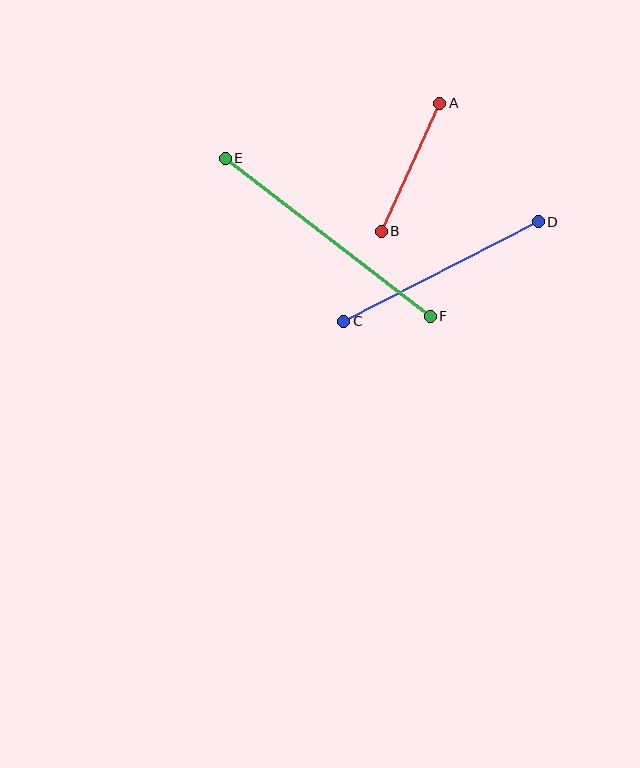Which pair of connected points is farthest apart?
Points E and F are farthest apart.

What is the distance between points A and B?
The distance is approximately 140 pixels.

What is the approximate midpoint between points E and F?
The midpoint is at approximately (328, 237) pixels.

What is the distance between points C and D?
The distance is approximately 218 pixels.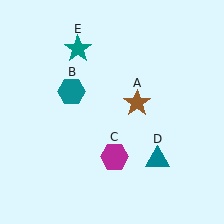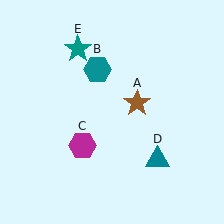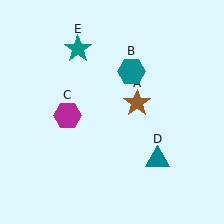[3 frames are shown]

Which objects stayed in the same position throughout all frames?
Brown star (object A) and teal triangle (object D) and teal star (object E) remained stationary.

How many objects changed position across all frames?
2 objects changed position: teal hexagon (object B), magenta hexagon (object C).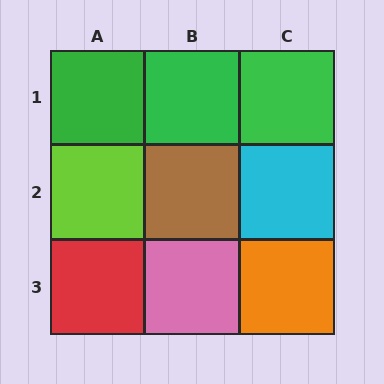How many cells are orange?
1 cell is orange.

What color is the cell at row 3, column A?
Red.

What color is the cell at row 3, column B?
Pink.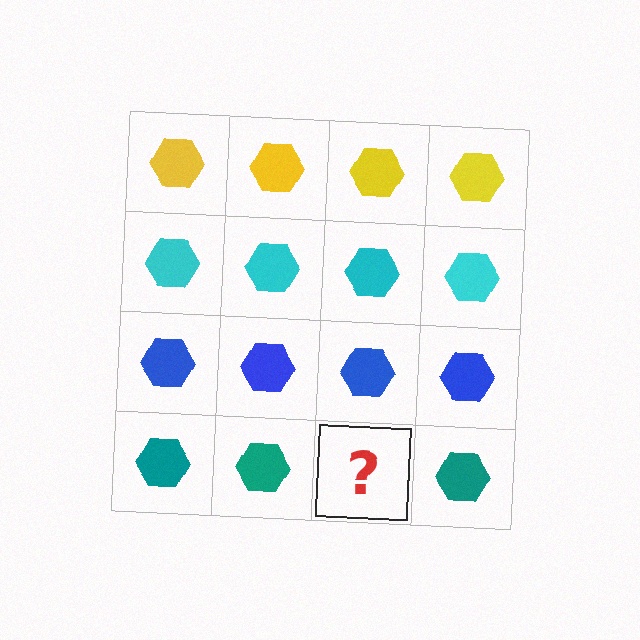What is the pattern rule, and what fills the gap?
The rule is that each row has a consistent color. The gap should be filled with a teal hexagon.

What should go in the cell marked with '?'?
The missing cell should contain a teal hexagon.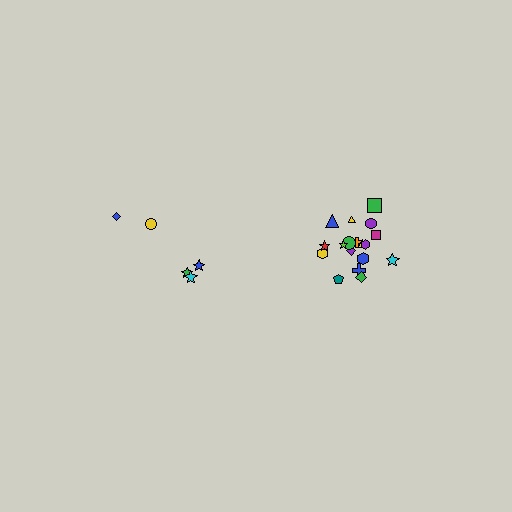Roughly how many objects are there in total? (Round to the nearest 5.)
Roughly 25 objects in total.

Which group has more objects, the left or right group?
The right group.